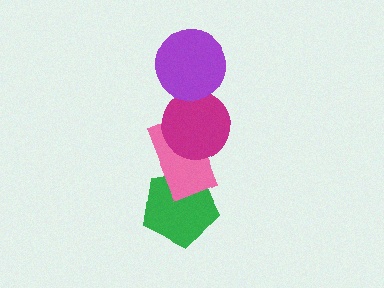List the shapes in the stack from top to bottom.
From top to bottom: the purple circle, the magenta circle, the pink rectangle, the green pentagon.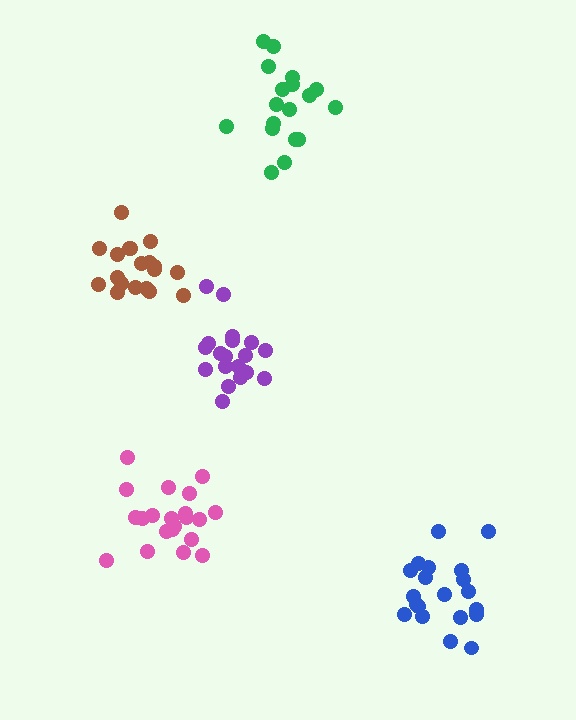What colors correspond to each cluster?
The clusters are colored: blue, pink, green, brown, purple.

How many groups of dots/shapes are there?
There are 5 groups.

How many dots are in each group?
Group 1: 20 dots, Group 2: 21 dots, Group 3: 18 dots, Group 4: 19 dots, Group 5: 19 dots (97 total).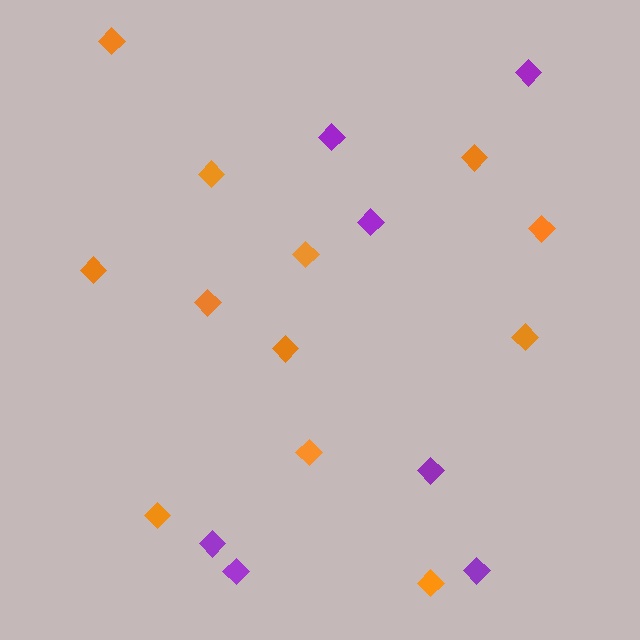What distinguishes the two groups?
There are 2 groups: one group of orange diamonds (12) and one group of purple diamonds (7).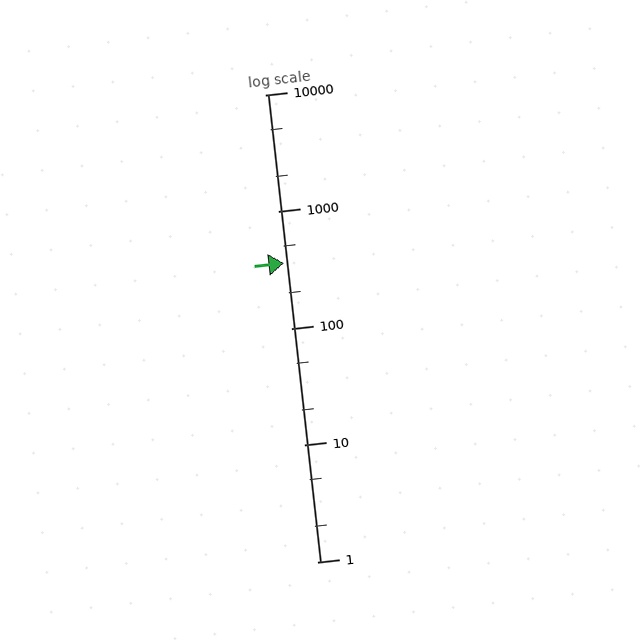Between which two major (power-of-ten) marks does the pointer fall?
The pointer is between 100 and 1000.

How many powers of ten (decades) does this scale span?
The scale spans 4 decades, from 1 to 10000.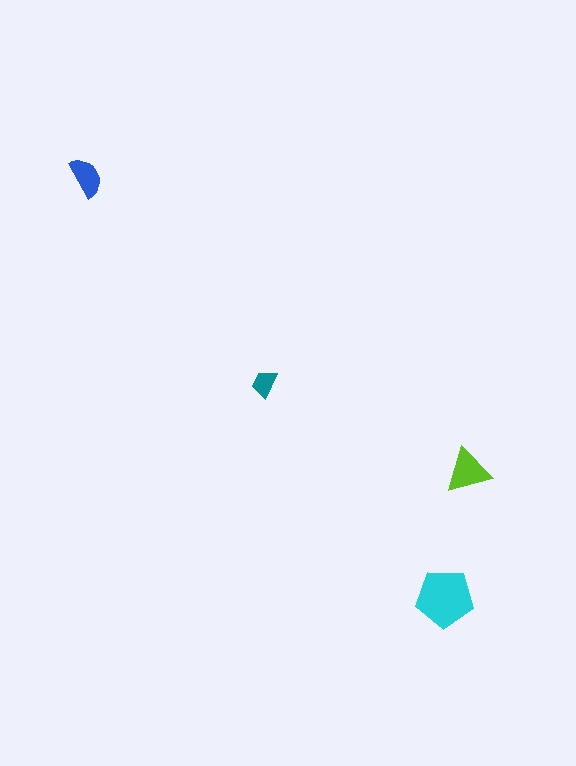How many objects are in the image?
There are 4 objects in the image.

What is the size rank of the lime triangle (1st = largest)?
2nd.